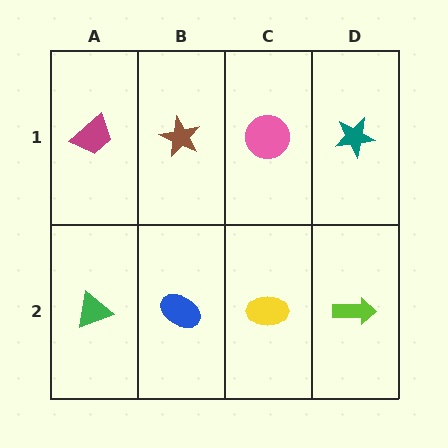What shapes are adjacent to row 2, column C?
A pink circle (row 1, column C), a blue ellipse (row 2, column B), a lime arrow (row 2, column D).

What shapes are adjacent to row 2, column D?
A teal star (row 1, column D), a yellow ellipse (row 2, column C).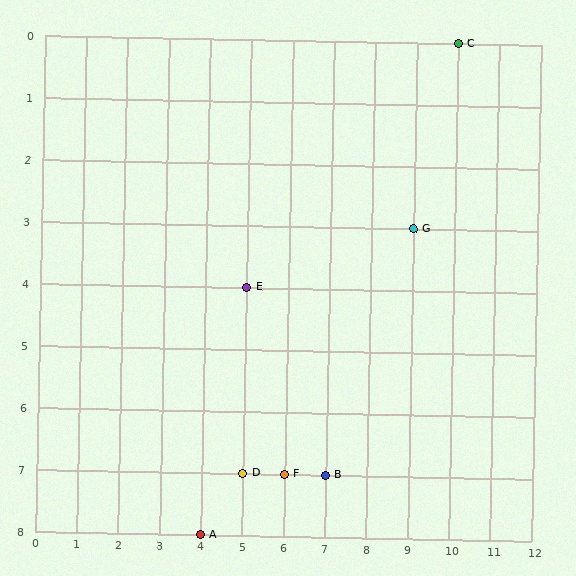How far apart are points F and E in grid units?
Points F and E are 1 column and 3 rows apart (about 3.2 grid units diagonally).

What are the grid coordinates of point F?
Point F is at grid coordinates (6, 7).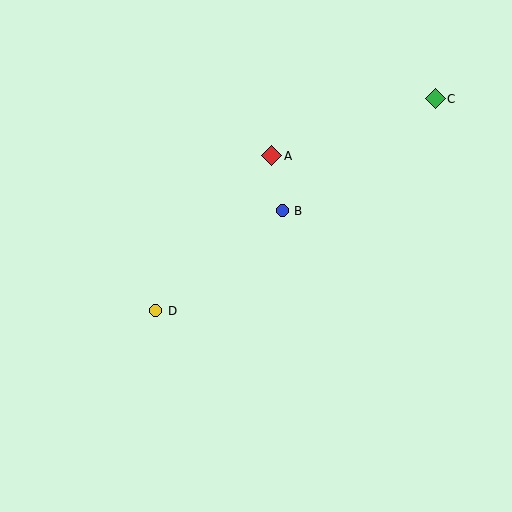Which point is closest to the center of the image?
Point B at (282, 211) is closest to the center.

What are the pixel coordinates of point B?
Point B is at (282, 211).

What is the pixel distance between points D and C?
The distance between D and C is 351 pixels.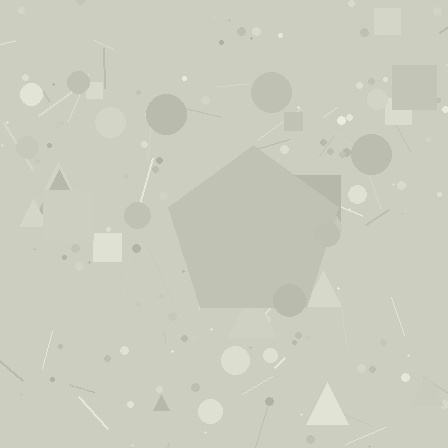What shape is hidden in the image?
A pentagon is hidden in the image.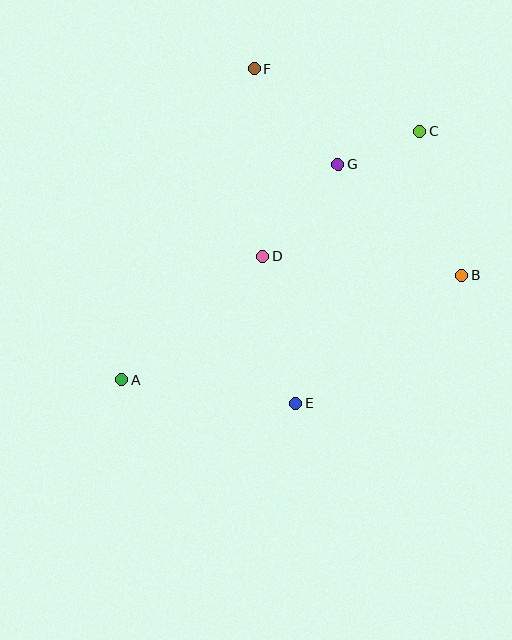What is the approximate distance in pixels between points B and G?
The distance between B and G is approximately 166 pixels.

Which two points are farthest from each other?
Points A and C are farthest from each other.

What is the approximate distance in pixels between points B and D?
The distance between B and D is approximately 200 pixels.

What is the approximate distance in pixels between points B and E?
The distance between B and E is approximately 209 pixels.